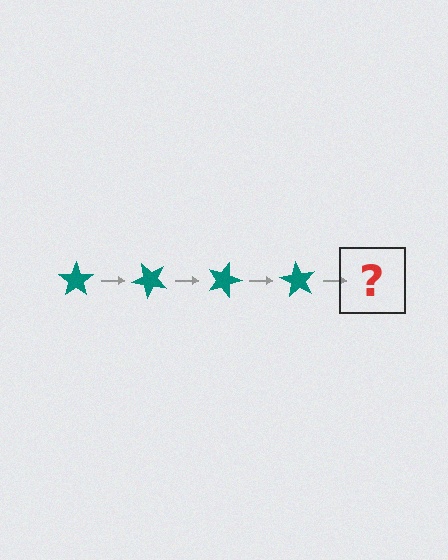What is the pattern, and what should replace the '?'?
The pattern is that the star rotates 45 degrees each step. The '?' should be a teal star rotated 180 degrees.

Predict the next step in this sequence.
The next step is a teal star rotated 180 degrees.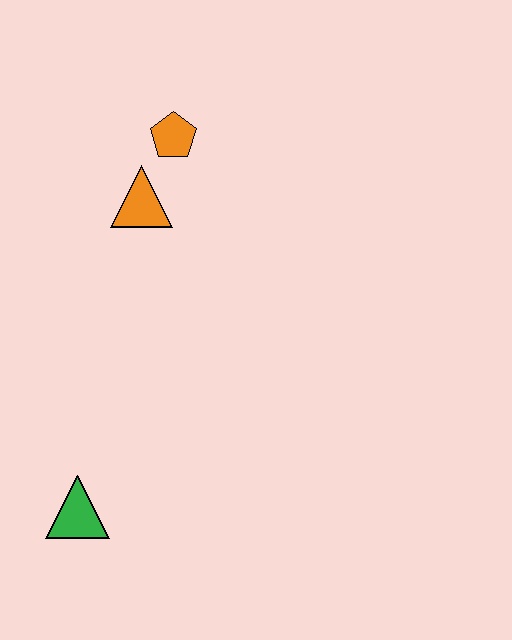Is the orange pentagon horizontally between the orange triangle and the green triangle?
No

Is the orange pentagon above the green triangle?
Yes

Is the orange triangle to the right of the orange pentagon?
No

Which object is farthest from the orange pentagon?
The green triangle is farthest from the orange pentagon.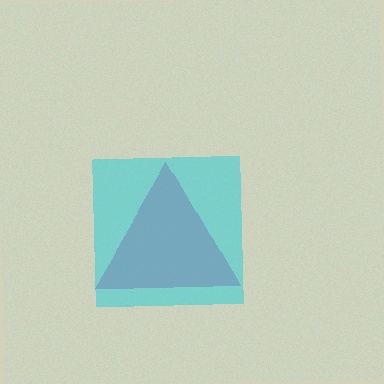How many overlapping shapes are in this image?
There are 2 overlapping shapes in the image.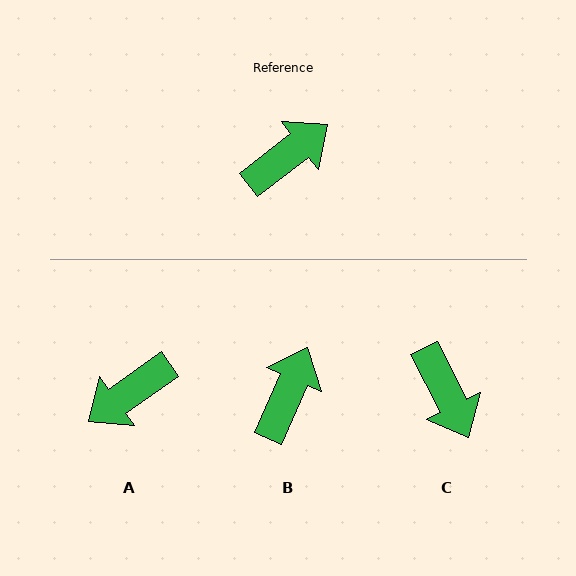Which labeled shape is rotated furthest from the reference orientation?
A, about 178 degrees away.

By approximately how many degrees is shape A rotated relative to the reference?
Approximately 178 degrees counter-clockwise.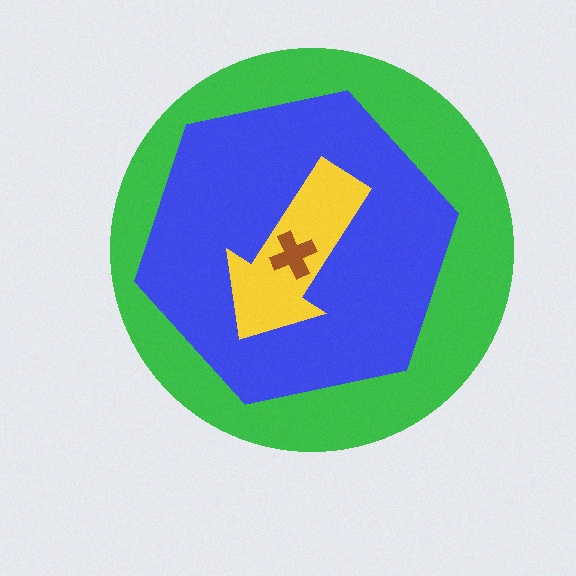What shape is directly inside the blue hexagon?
The yellow arrow.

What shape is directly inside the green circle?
The blue hexagon.